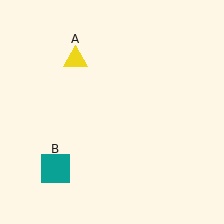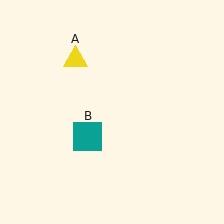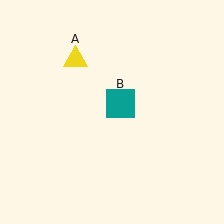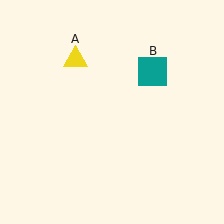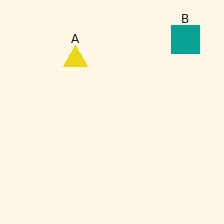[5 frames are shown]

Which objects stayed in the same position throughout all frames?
Yellow triangle (object A) remained stationary.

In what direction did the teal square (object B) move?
The teal square (object B) moved up and to the right.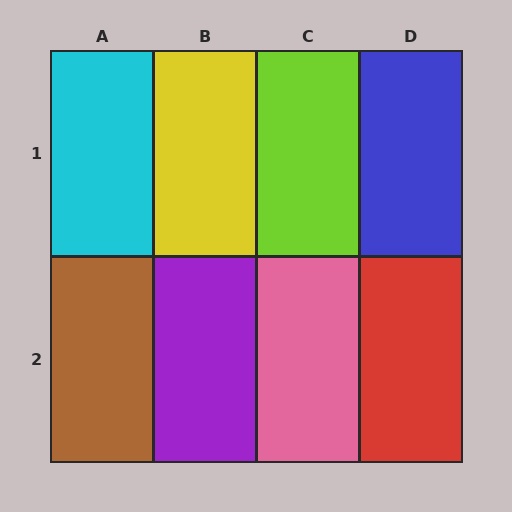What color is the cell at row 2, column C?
Pink.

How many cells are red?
1 cell is red.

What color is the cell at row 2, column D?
Red.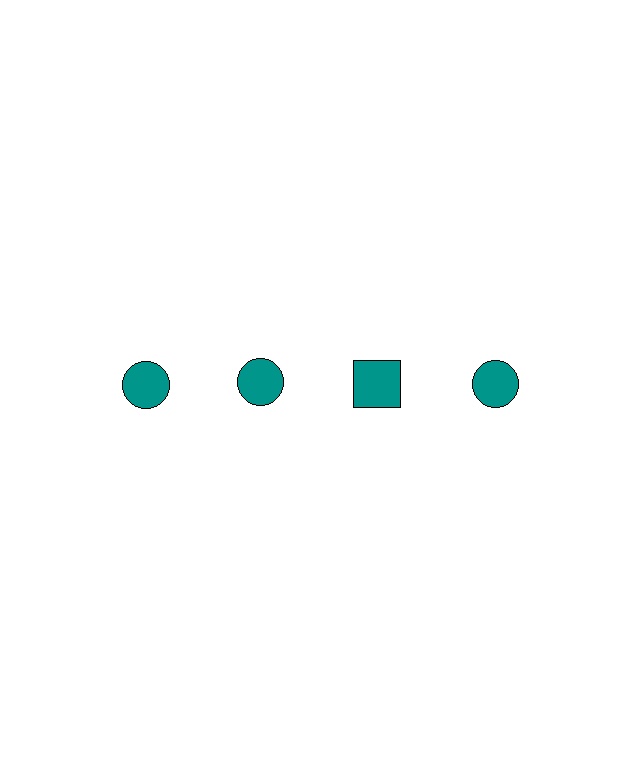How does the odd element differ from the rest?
It has a different shape: square instead of circle.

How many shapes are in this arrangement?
There are 4 shapes arranged in a grid pattern.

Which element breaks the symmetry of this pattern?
The teal square in the top row, center column breaks the symmetry. All other shapes are teal circles.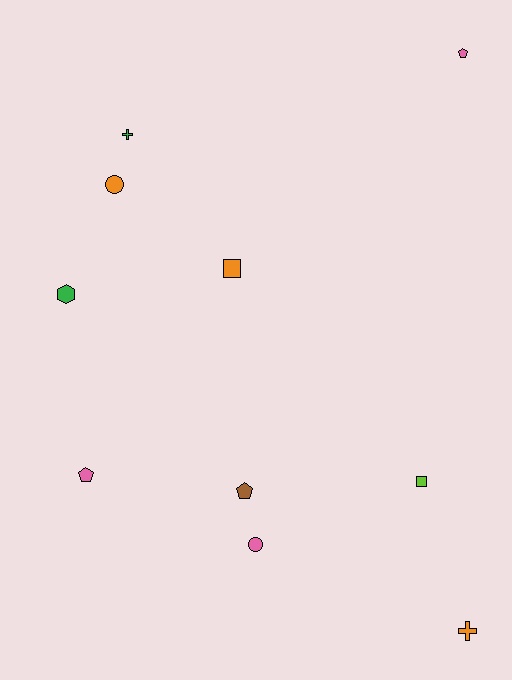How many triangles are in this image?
There are no triangles.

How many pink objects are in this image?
There are 3 pink objects.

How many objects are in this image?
There are 10 objects.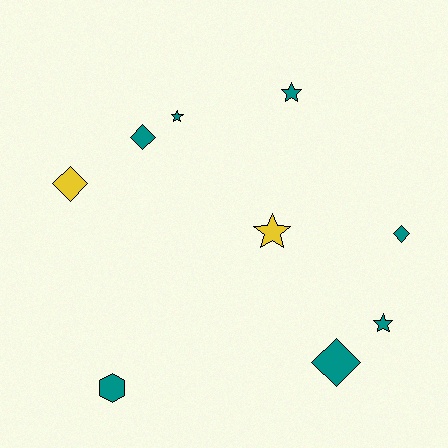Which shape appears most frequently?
Star, with 4 objects.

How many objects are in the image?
There are 9 objects.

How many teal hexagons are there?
There is 1 teal hexagon.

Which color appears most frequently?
Teal, with 7 objects.